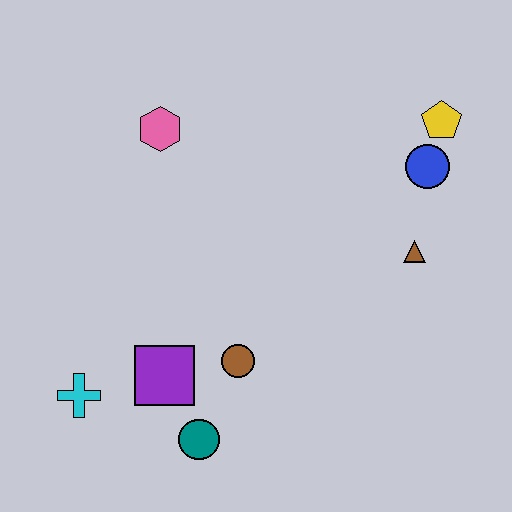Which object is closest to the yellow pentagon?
The blue circle is closest to the yellow pentagon.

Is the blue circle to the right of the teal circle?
Yes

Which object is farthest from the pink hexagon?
The teal circle is farthest from the pink hexagon.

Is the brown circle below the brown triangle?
Yes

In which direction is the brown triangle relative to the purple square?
The brown triangle is to the right of the purple square.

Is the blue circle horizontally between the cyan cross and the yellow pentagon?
Yes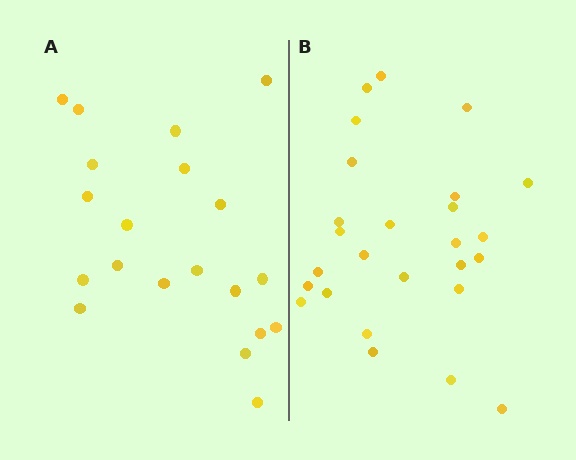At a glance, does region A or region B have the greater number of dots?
Region B (the right region) has more dots.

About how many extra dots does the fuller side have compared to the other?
Region B has about 6 more dots than region A.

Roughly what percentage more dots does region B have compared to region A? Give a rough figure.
About 30% more.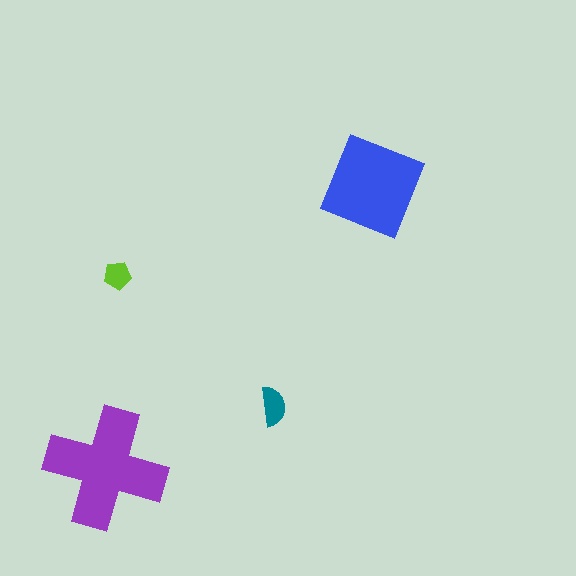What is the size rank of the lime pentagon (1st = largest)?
4th.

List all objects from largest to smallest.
The purple cross, the blue diamond, the teal semicircle, the lime pentagon.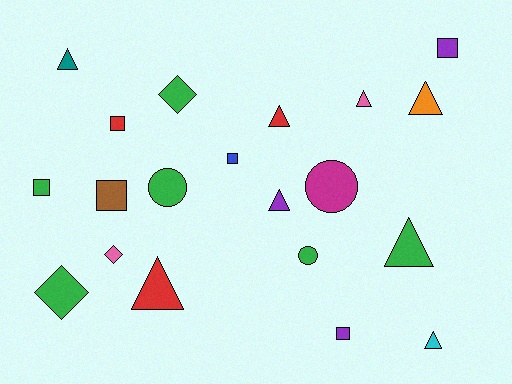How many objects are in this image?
There are 20 objects.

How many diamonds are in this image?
There are 3 diamonds.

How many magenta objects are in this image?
There is 1 magenta object.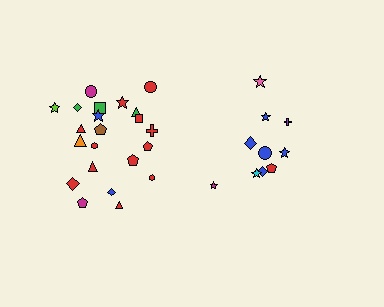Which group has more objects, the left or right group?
The left group.